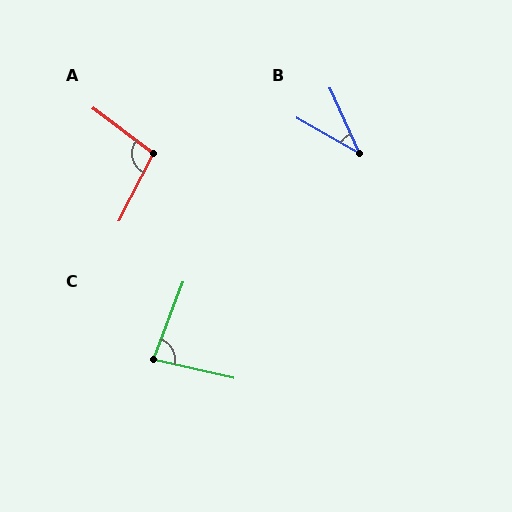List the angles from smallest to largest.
B (36°), C (82°), A (100°).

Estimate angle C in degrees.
Approximately 82 degrees.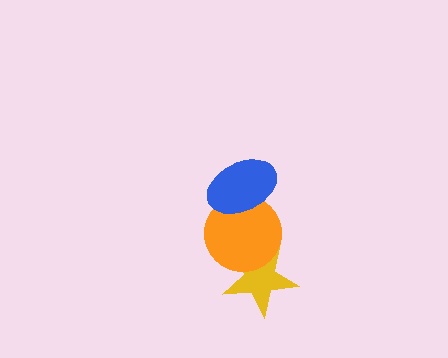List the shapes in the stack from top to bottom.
From top to bottom: the blue ellipse, the orange circle, the yellow star.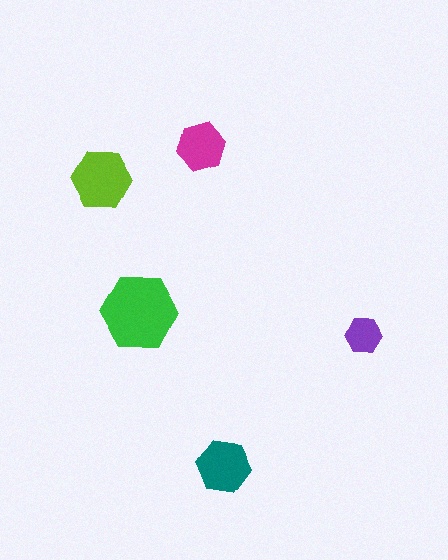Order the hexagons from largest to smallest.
the green one, the lime one, the teal one, the magenta one, the purple one.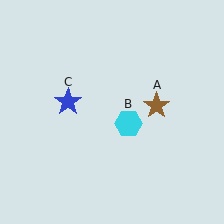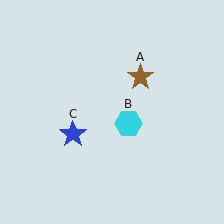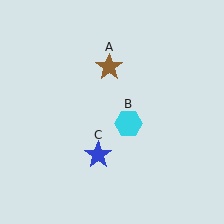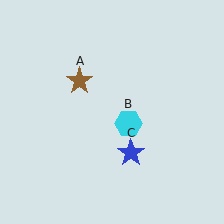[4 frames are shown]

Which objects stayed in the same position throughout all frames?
Cyan hexagon (object B) remained stationary.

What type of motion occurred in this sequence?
The brown star (object A), blue star (object C) rotated counterclockwise around the center of the scene.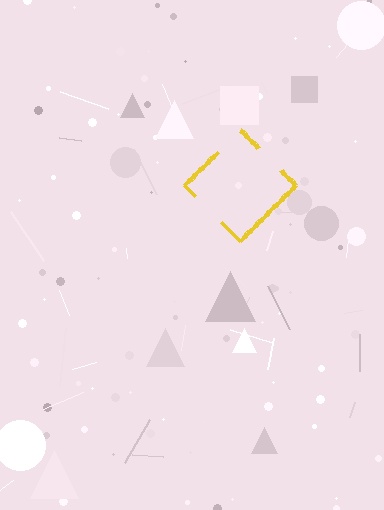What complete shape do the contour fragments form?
The contour fragments form a diamond.